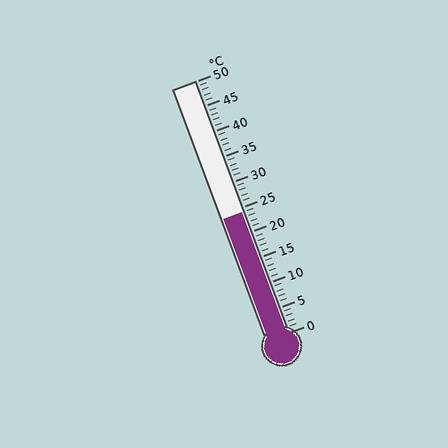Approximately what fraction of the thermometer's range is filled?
The thermometer is filled to approximately 50% of its range.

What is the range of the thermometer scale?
The thermometer scale ranges from 0°C to 50°C.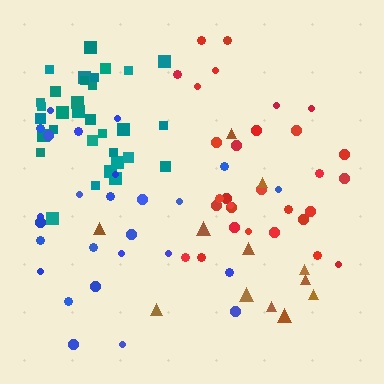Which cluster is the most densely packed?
Teal.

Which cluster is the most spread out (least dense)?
Brown.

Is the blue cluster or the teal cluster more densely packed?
Teal.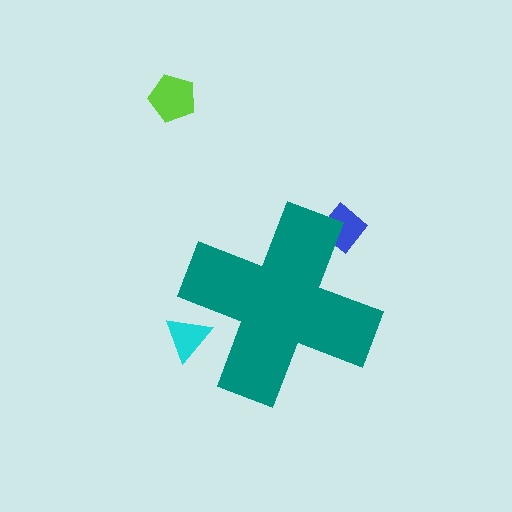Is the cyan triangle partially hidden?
Yes, the cyan triangle is partially hidden behind the teal cross.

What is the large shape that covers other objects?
A teal cross.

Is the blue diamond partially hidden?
Yes, the blue diamond is partially hidden behind the teal cross.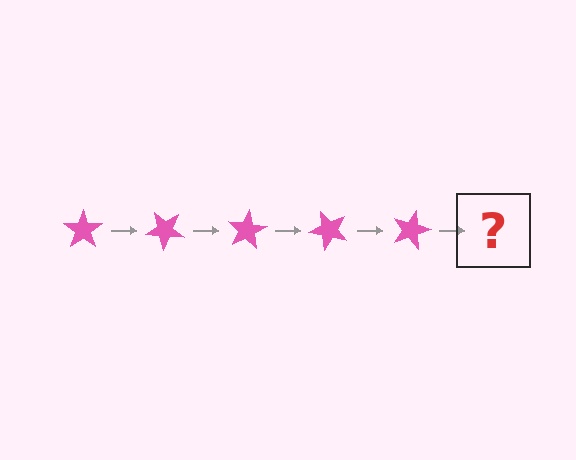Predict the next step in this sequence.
The next step is a pink star rotated 200 degrees.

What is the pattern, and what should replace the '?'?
The pattern is that the star rotates 40 degrees each step. The '?' should be a pink star rotated 200 degrees.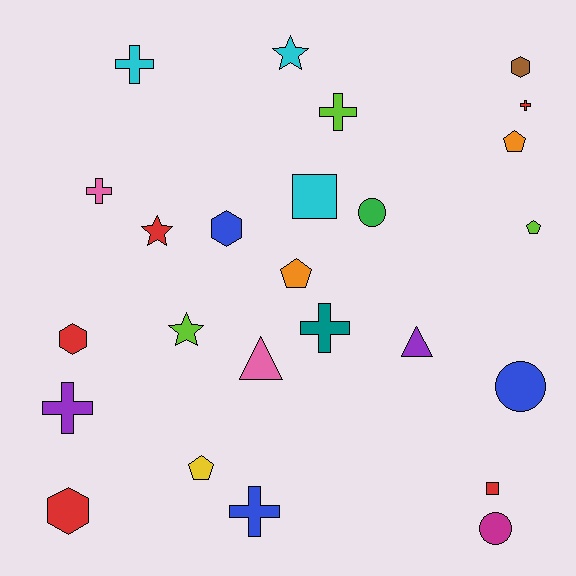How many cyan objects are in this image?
There are 3 cyan objects.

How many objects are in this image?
There are 25 objects.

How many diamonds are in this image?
There are no diamonds.